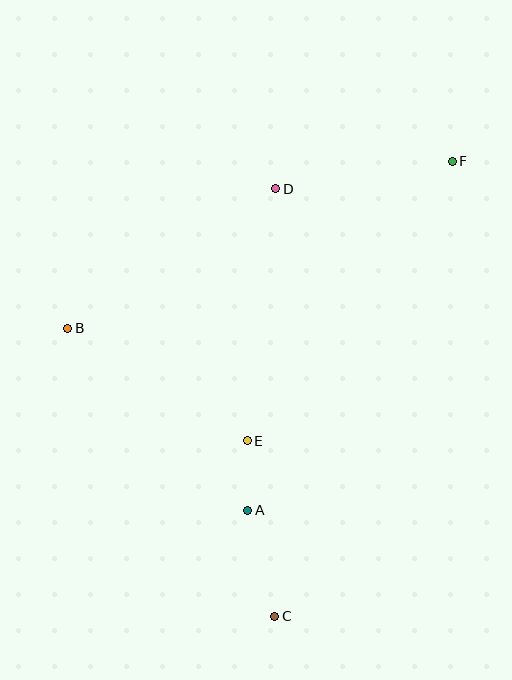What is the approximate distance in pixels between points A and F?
The distance between A and F is approximately 405 pixels.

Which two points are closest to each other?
Points A and E are closest to each other.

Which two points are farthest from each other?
Points C and F are farthest from each other.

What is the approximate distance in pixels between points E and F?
The distance between E and F is approximately 347 pixels.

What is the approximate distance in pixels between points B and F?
The distance between B and F is approximately 419 pixels.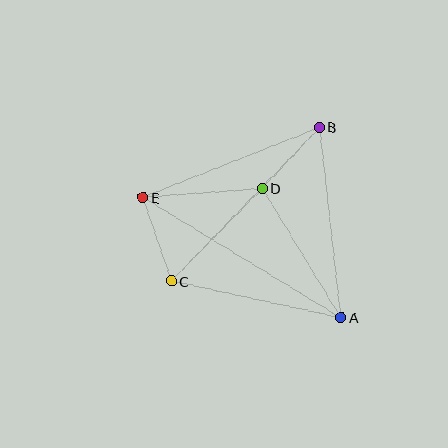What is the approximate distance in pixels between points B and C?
The distance between B and C is approximately 214 pixels.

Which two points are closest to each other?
Points B and D are closest to each other.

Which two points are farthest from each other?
Points A and E are farthest from each other.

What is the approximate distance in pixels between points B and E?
The distance between B and E is approximately 190 pixels.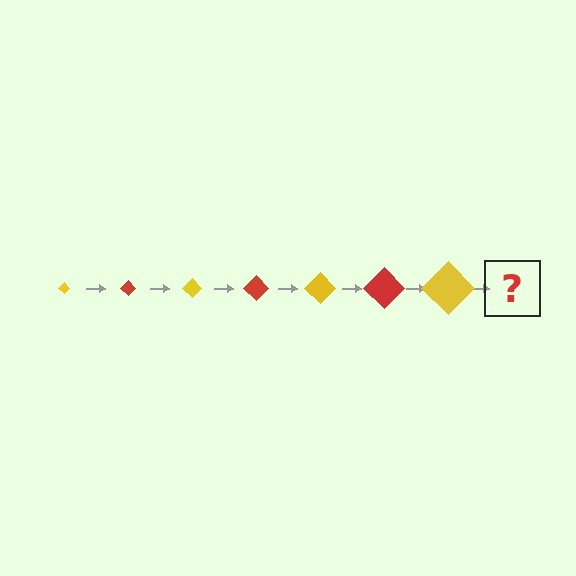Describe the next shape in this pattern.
It should be a red diamond, larger than the previous one.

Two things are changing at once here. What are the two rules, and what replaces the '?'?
The two rules are that the diamond grows larger each step and the color cycles through yellow and red. The '?' should be a red diamond, larger than the previous one.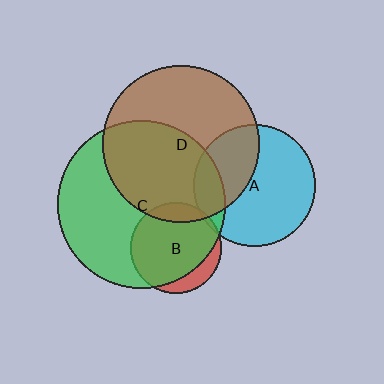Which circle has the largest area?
Circle C (green).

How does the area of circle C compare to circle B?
Approximately 3.4 times.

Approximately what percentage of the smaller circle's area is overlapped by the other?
Approximately 35%.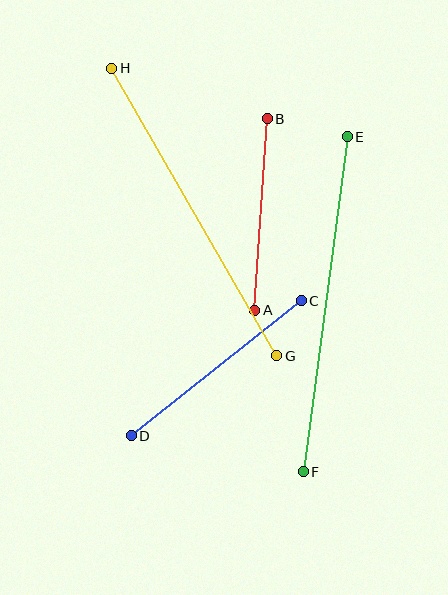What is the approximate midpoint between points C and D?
The midpoint is at approximately (216, 368) pixels.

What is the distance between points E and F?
The distance is approximately 338 pixels.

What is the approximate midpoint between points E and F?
The midpoint is at approximately (325, 304) pixels.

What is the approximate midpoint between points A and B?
The midpoint is at approximately (261, 215) pixels.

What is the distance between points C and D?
The distance is approximately 217 pixels.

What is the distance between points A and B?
The distance is approximately 192 pixels.